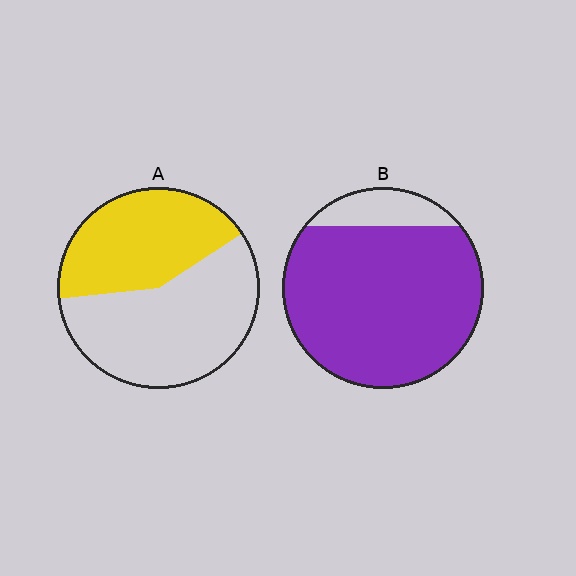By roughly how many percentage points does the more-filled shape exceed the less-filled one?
By roughly 45 percentage points (B over A).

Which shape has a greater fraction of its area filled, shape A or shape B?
Shape B.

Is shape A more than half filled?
No.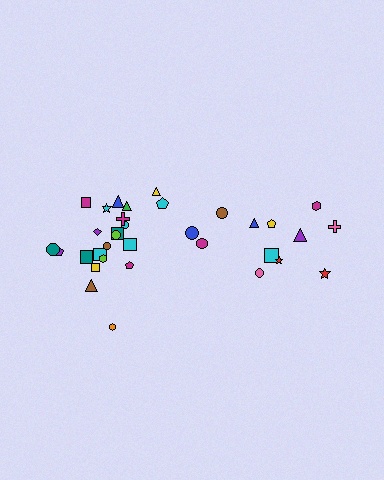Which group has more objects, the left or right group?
The left group.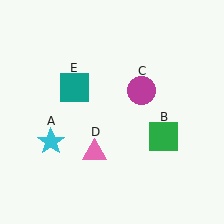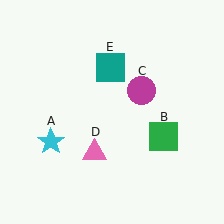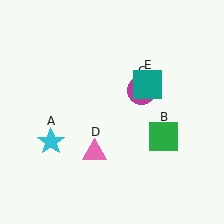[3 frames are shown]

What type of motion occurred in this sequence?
The teal square (object E) rotated clockwise around the center of the scene.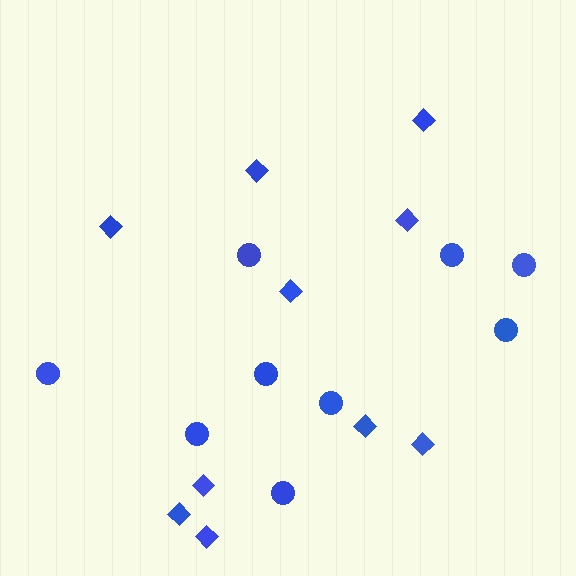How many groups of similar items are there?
There are 2 groups: one group of circles (9) and one group of diamonds (10).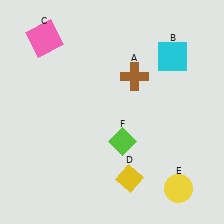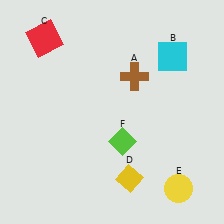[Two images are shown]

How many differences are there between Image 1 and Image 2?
There is 1 difference between the two images.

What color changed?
The square (C) changed from pink in Image 1 to red in Image 2.